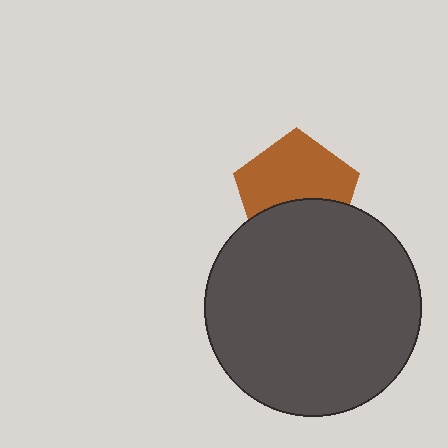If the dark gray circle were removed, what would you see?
You would see the complete brown pentagon.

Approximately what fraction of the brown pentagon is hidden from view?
Roughly 39% of the brown pentagon is hidden behind the dark gray circle.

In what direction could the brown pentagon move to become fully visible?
The brown pentagon could move up. That would shift it out from behind the dark gray circle entirely.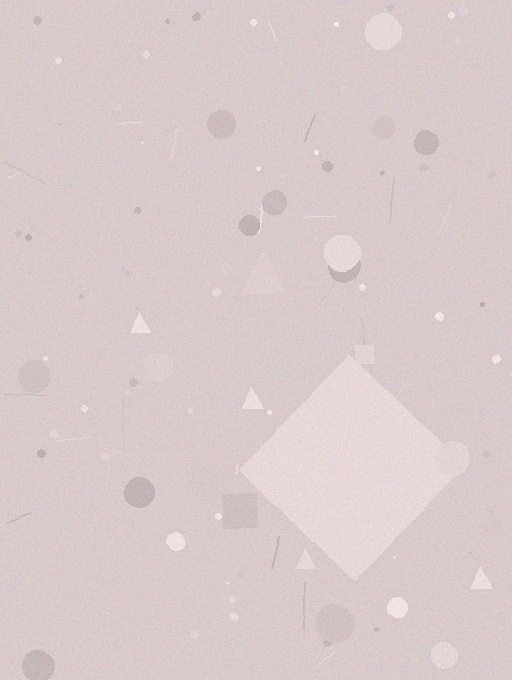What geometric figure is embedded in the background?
A diamond is embedded in the background.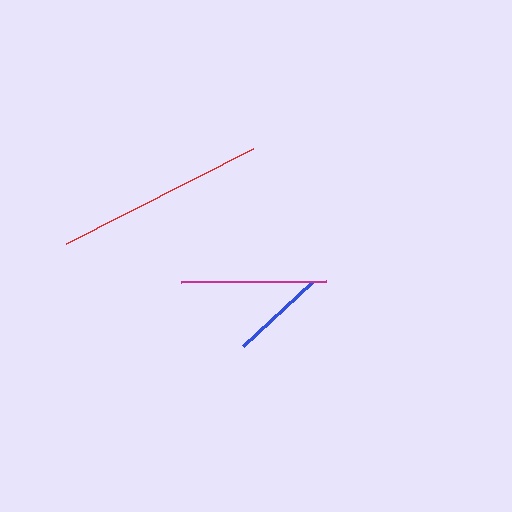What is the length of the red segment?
The red segment is approximately 210 pixels long.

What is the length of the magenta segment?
The magenta segment is approximately 145 pixels long.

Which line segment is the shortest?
The blue line is the shortest at approximately 94 pixels.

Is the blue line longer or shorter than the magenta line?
The magenta line is longer than the blue line.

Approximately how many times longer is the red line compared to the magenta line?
The red line is approximately 1.4 times the length of the magenta line.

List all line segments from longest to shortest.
From longest to shortest: red, magenta, blue.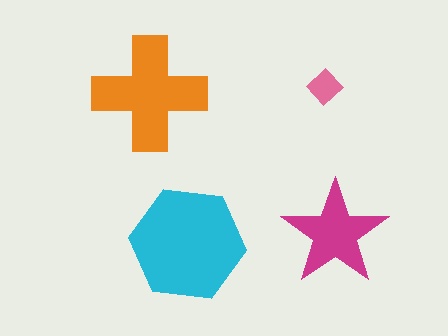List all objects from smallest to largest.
The pink diamond, the magenta star, the orange cross, the cyan hexagon.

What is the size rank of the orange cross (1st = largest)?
2nd.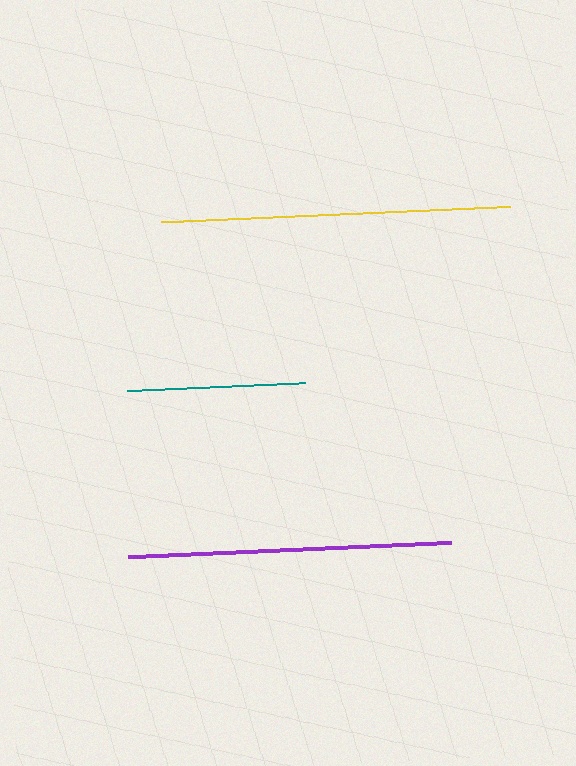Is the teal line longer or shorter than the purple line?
The purple line is longer than the teal line.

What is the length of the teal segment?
The teal segment is approximately 178 pixels long.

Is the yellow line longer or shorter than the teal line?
The yellow line is longer than the teal line.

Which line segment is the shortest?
The teal line is the shortest at approximately 178 pixels.